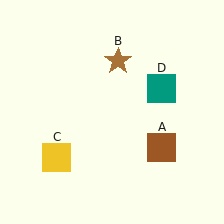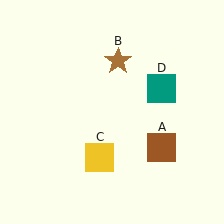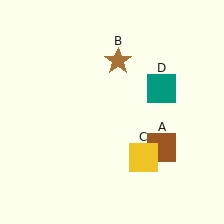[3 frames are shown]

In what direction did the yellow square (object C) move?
The yellow square (object C) moved right.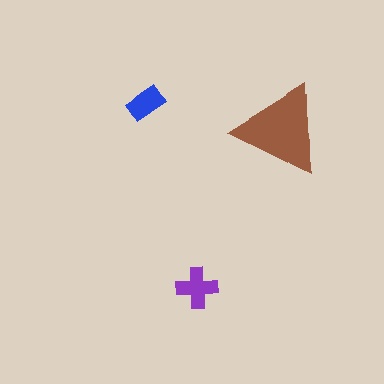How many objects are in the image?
There are 3 objects in the image.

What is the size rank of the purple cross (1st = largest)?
2nd.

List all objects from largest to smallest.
The brown triangle, the purple cross, the blue rectangle.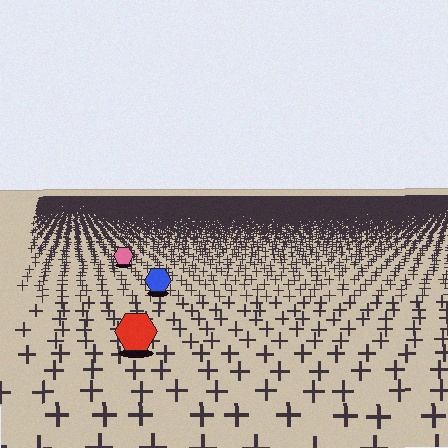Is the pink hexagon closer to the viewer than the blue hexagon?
No. The blue hexagon is closer — you can tell from the texture gradient: the ground texture is coarser near it.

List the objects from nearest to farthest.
From nearest to farthest: the red hexagon, the blue hexagon, the pink hexagon.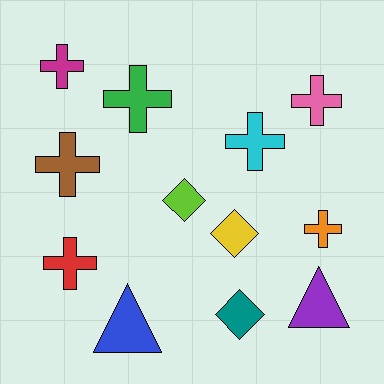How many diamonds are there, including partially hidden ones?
There are 3 diamonds.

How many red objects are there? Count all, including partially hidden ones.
There is 1 red object.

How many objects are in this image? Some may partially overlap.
There are 12 objects.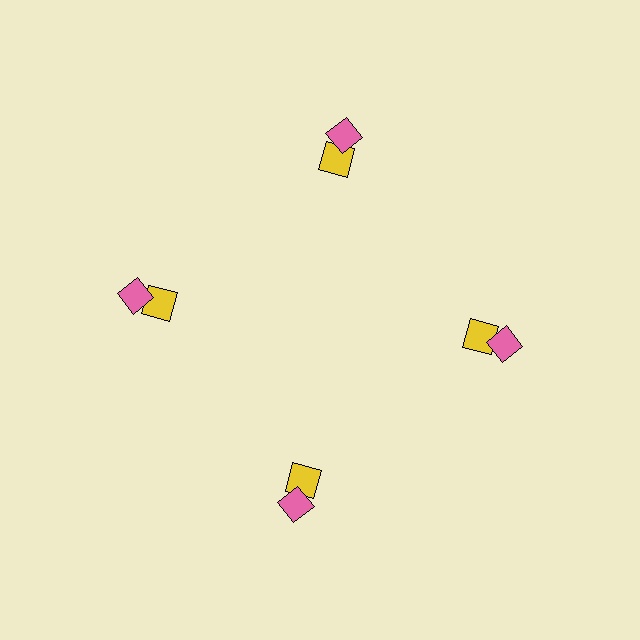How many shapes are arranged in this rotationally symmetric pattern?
There are 8 shapes, arranged in 4 groups of 2.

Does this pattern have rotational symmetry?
Yes, this pattern has 4-fold rotational symmetry. It looks the same after rotating 90 degrees around the center.